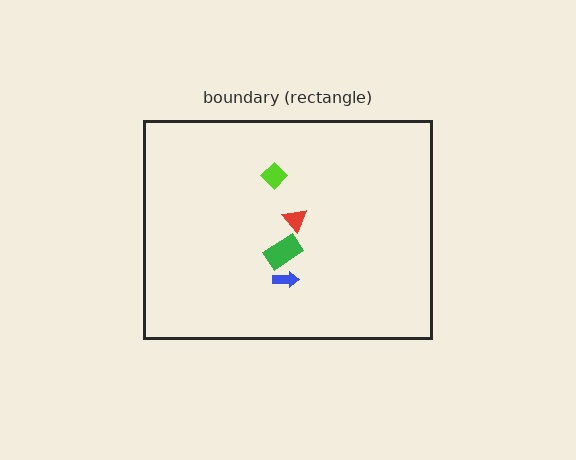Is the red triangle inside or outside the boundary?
Inside.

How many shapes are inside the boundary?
4 inside, 0 outside.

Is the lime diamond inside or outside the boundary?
Inside.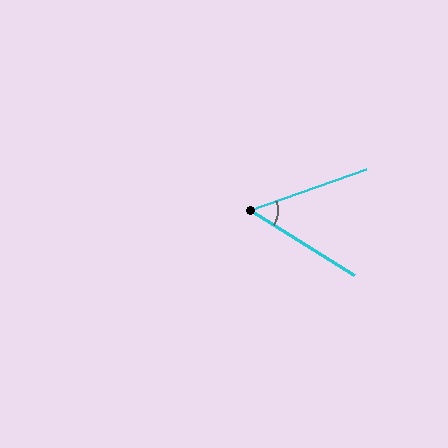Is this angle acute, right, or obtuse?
It is acute.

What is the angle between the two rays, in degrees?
Approximately 51 degrees.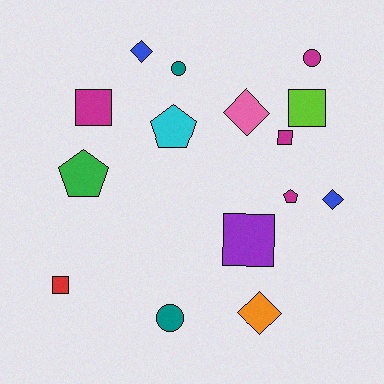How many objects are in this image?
There are 15 objects.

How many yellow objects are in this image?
There are no yellow objects.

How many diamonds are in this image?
There are 4 diamonds.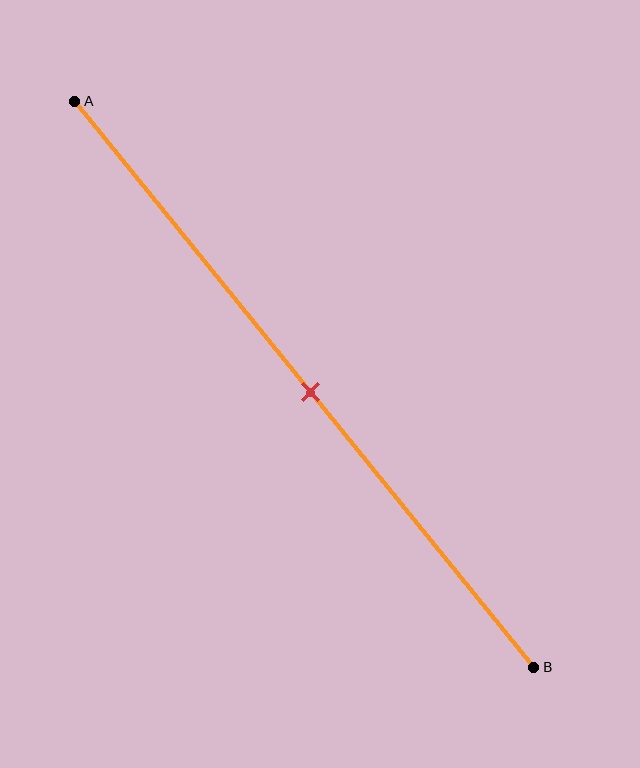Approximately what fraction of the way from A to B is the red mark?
The red mark is approximately 50% of the way from A to B.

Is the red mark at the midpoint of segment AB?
Yes, the mark is approximately at the midpoint.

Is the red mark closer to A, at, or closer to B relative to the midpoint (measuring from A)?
The red mark is approximately at the midpoint of segment AB.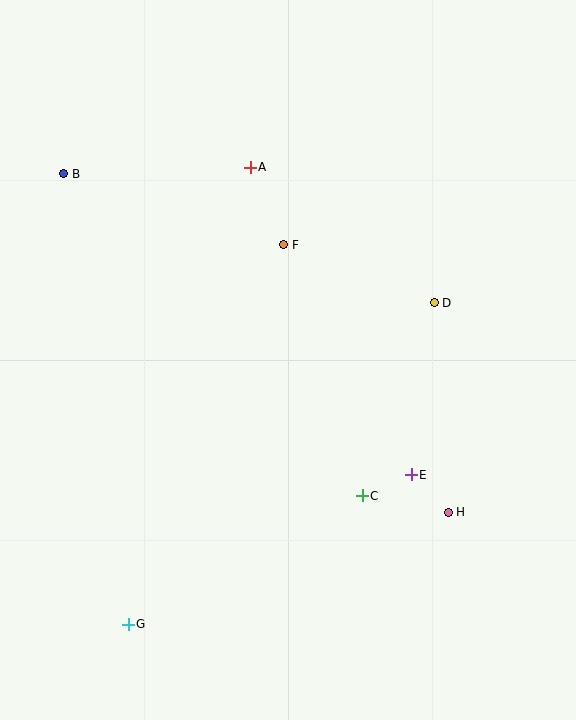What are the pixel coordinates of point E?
Point E is at (411, 475).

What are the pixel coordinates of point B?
Point B is at (64, 174).